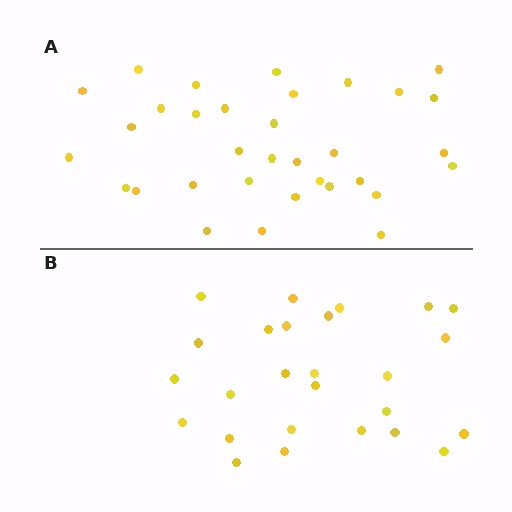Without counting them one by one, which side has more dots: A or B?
Region A (the top region) has more dots.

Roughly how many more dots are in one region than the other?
Region A has roughly 8 or so more dots than region B.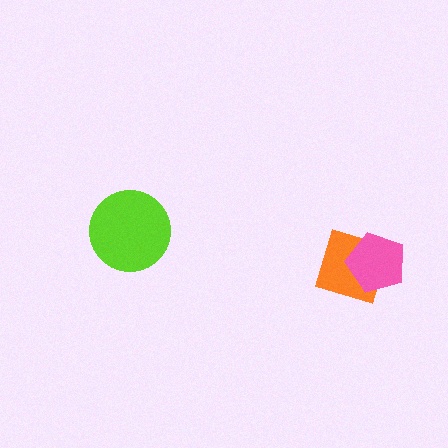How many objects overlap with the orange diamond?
1 object overlaps with the orange diamond.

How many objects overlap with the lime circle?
0 objects overlap with the lime circle.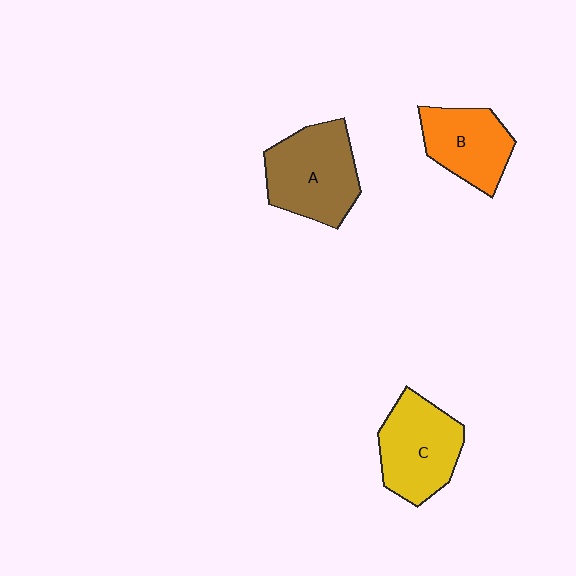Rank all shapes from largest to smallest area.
From largest to smallest: A (brown), C (yellow), B (orange).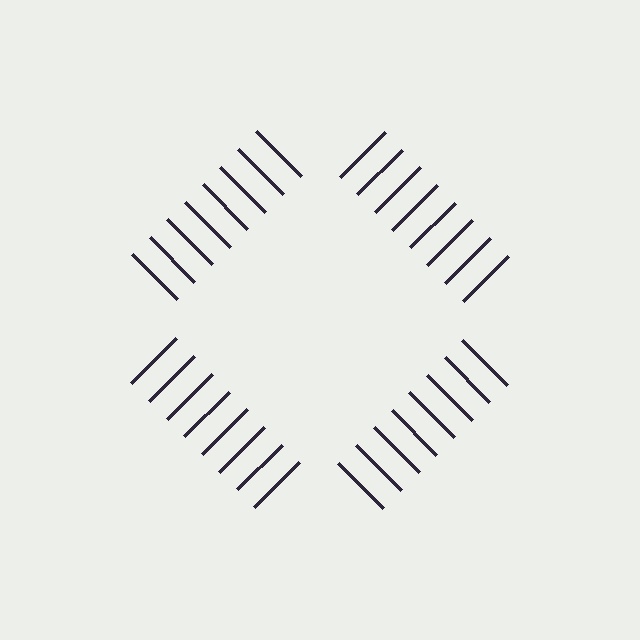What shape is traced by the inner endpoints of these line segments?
An illusory square — the line segments terminate on its edges but no continuous stroke is drawn.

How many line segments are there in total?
32 — 8 along each of the 4 edges.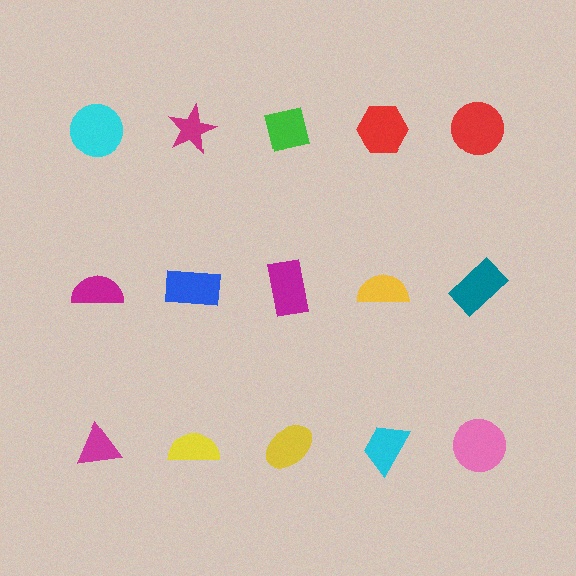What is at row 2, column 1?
A magenta semicircle.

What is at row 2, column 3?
A magenta rectangle.